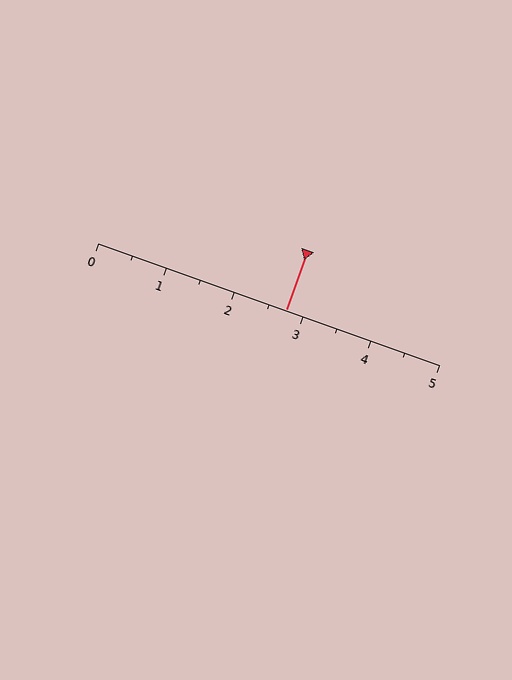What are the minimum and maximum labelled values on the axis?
The axis runs from 0 to 5.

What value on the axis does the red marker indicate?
The marker indicates approximately 2.8.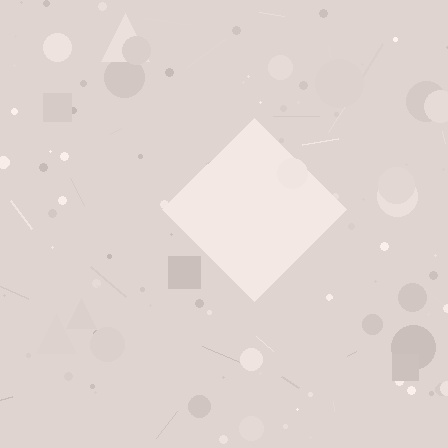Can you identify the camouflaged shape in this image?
The camouflaged shape is a diamond.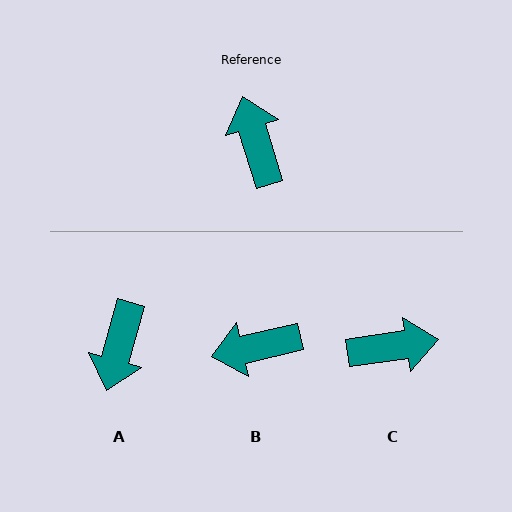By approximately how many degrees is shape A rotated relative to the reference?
Approximately 148 degrees counter-clockwise.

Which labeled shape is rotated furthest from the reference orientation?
A, about 148 degrees away.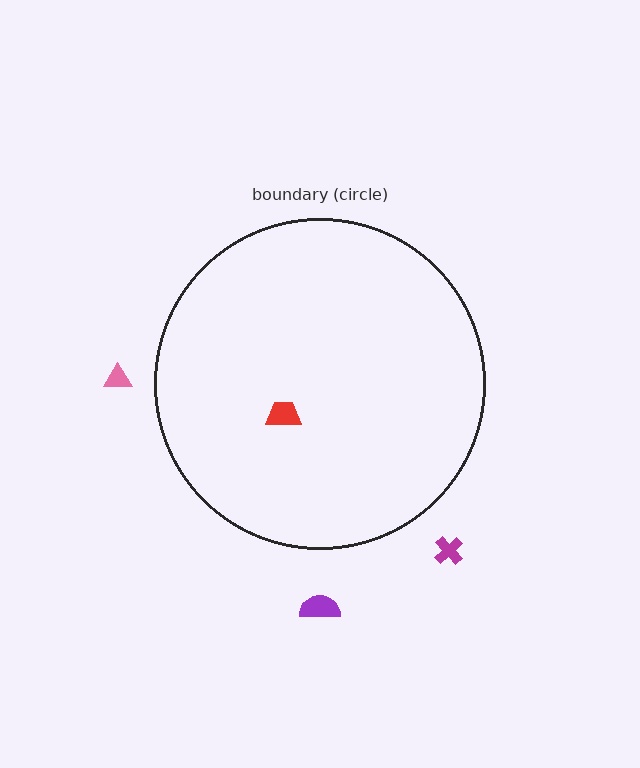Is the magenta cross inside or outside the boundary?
Outside.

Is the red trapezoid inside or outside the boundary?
Inside.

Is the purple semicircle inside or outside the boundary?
Outside.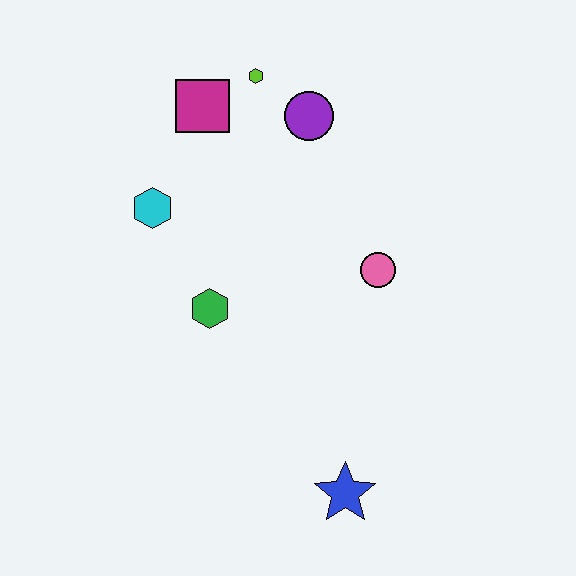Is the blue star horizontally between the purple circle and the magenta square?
No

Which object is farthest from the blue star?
The lime hexagon is farthest from the blue star.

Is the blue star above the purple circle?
No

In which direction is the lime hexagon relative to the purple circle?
The lime hexagon is to the left of the purple circle.